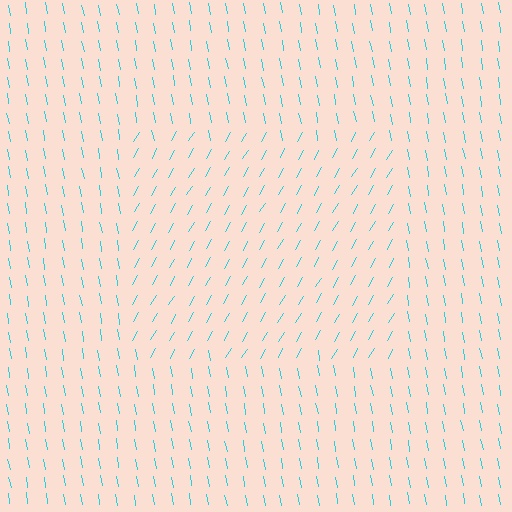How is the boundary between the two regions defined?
The boundary is defined purely by a change in line orientation (approximately 40 degrees difference). All lines are the same color and thickness.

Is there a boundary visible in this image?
Yes, there is a texture boundary formed by a change in line orientation.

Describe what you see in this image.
The image is filled with small cyan line segments. A rectangle region in the image has lines oriented differently from the surrounding lines, creating a visible texture boundary.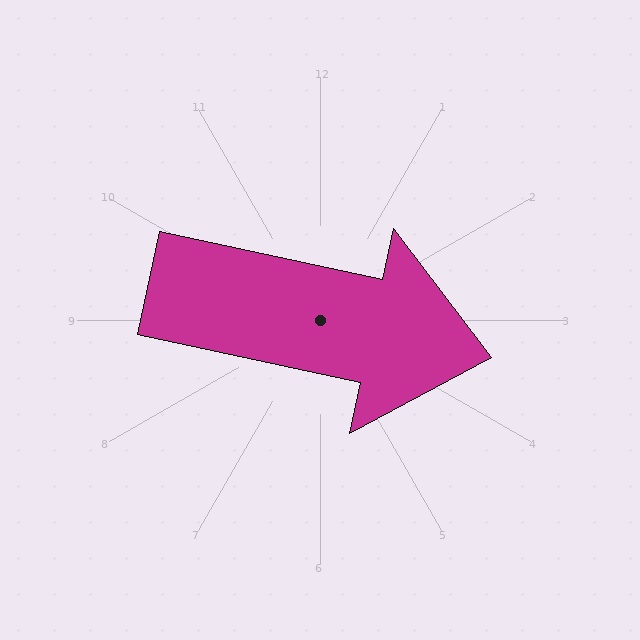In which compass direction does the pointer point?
East.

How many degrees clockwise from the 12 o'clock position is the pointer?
Approximately 102 degrees.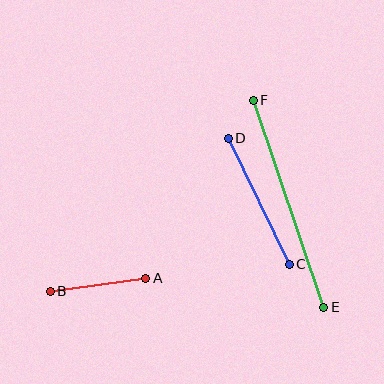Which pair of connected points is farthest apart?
Points E and F are farthest apart.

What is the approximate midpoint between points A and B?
The midpoint is at approximately (98, 285) pixels.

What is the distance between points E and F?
The distance is approximately 219 pixels.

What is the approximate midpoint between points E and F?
The midpoint is at approximately (288, 204) pixels.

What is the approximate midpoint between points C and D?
The midpoint is at approximately (259, 201) pixels.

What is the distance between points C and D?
The distance is approximately 140 pixels.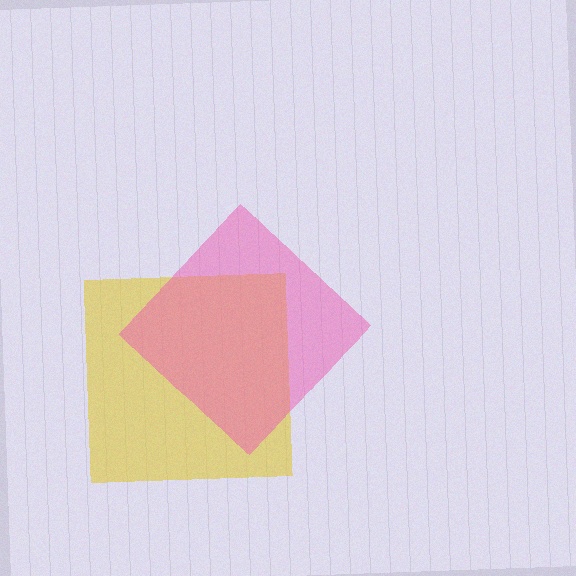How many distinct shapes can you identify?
There are 2 distinct shapes: a yellow square, a pink diamond.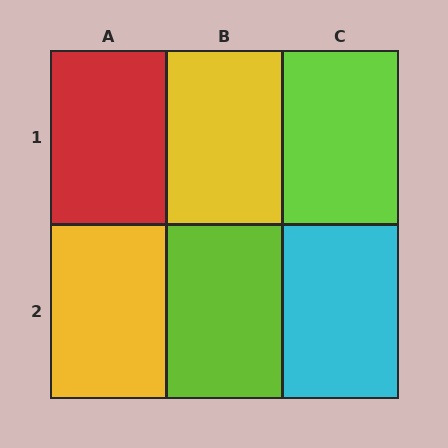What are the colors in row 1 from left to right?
Red, yellow, lime.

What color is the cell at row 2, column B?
Lime.